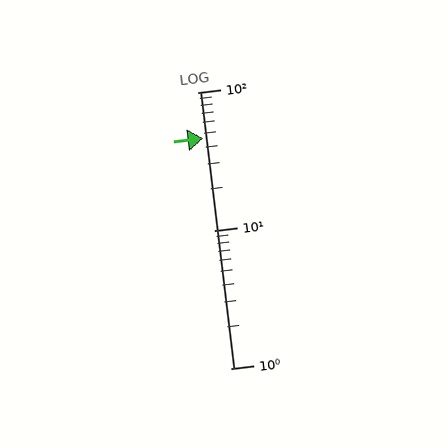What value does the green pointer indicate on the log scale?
The pointer indicates approximately 46.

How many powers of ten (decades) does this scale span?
The scale spans 2 decades, from 1 to 100.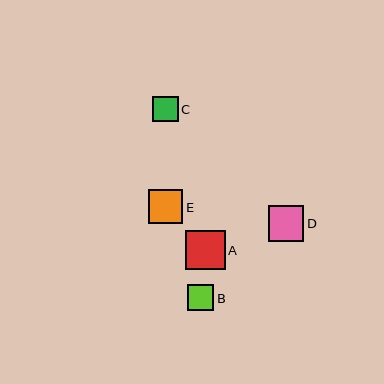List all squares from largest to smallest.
From largest to smallest: A, D, E, B, C.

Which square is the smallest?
Square C is the smallest with a size of approximately 25 pixels.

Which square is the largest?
Square A is the largest with a size of approximately 39 pixels.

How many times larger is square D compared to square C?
Square D is approximately 1.4 times the size of square C.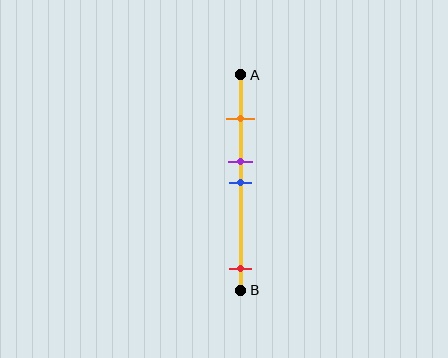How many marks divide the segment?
There are 4 marks dividing the segment.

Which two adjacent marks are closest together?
The purple and blue marks are the closest adjacent pair.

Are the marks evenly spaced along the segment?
No, the marks are not evenly spaced.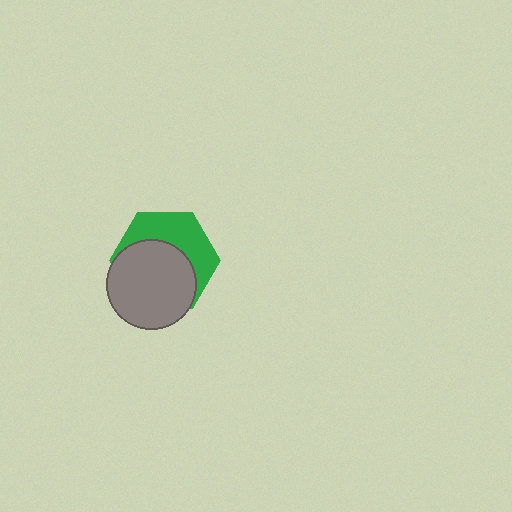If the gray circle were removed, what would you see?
You would see the complete green hexagon.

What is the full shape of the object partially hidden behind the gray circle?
The partially hidden object is a green hexagon.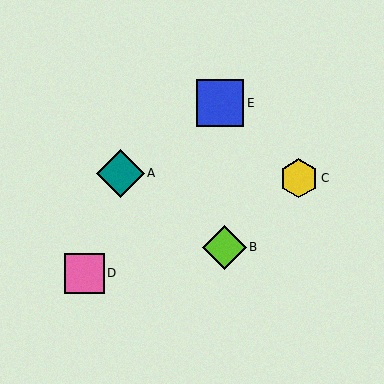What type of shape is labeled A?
Shape A is a teal diamond.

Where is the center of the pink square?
The center of the pink square is at (84, 273).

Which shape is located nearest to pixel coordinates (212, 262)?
The lime diamond (labeled B) at (224, 247) is nearest to that location.